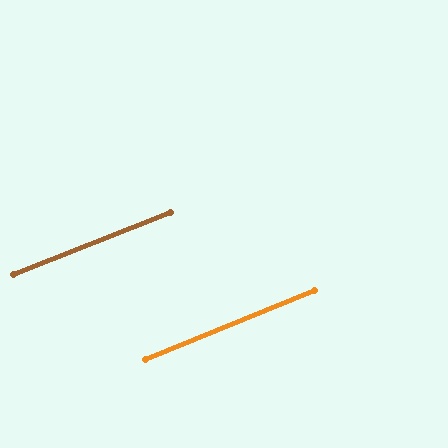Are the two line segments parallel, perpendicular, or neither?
Parallel — their directions differ by only 0.3°.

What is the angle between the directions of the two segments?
Approximately 0 degrees.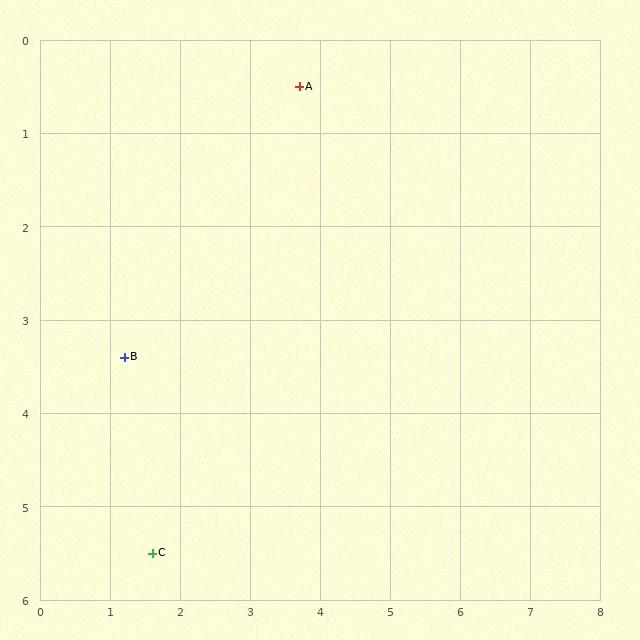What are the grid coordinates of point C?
Point C is at approximately (1.6, 5.5).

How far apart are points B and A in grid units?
Points B and A are about 3.8 grid units apart.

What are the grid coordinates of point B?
Point B is at approximately (1.2, 3.4).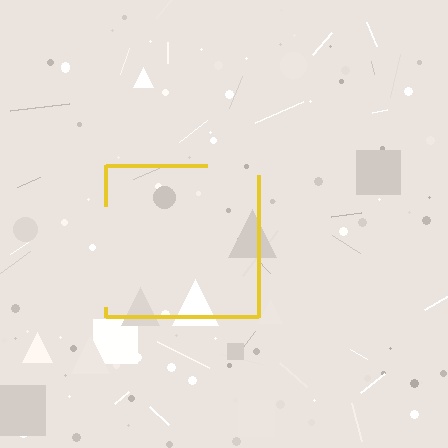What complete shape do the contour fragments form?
The contour fragments form a square.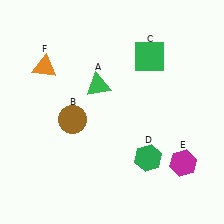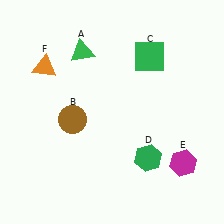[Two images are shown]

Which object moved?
The green triangle (A) moved up.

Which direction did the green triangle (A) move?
The green triangle (A) moved up.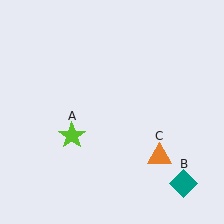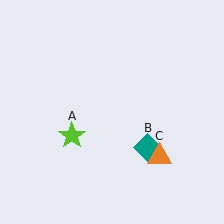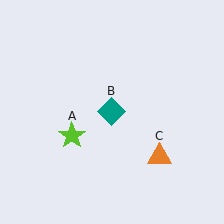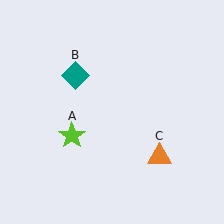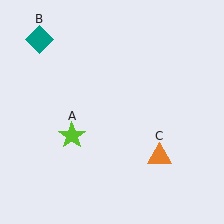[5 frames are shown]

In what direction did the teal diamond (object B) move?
The teal diamond (object B) moved up and to the left.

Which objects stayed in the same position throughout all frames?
Lime star (object A) and orange triangle (object C) remained stationary.